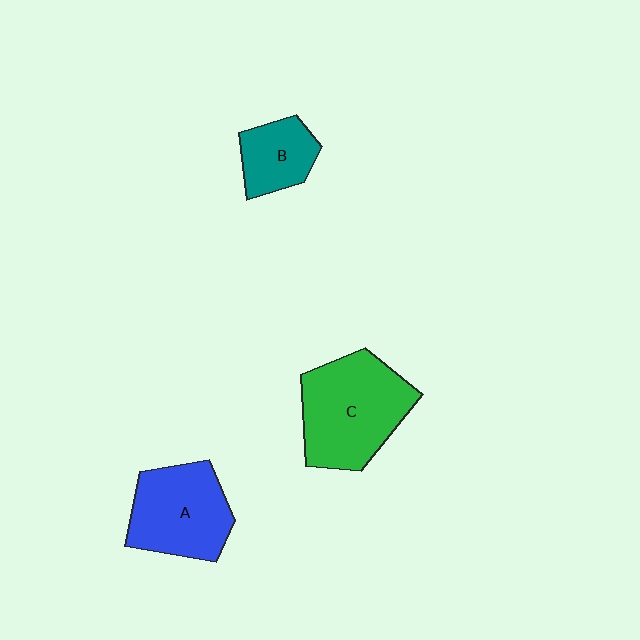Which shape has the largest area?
Shape C (green).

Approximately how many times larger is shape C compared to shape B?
Approximately 2.1 times.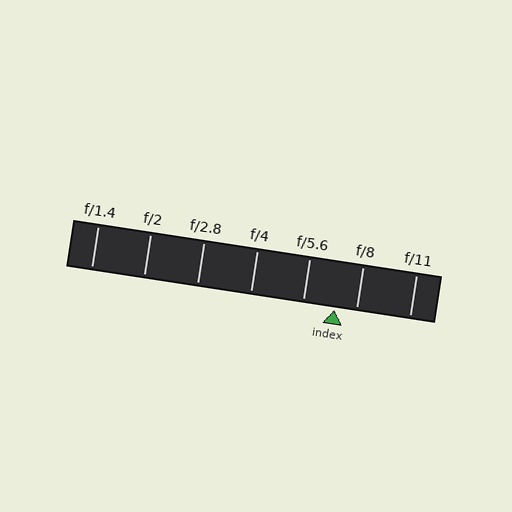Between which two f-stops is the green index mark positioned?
The index mark is between f/5.6 and f/8.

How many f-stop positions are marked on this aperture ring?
There are 7 f-stop positions marked.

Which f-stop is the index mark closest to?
The index mark is closest to f/8.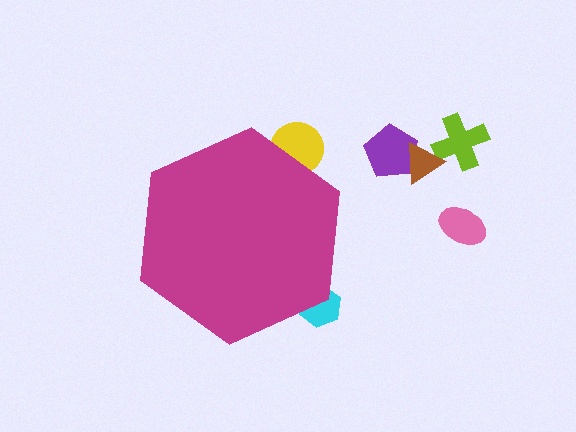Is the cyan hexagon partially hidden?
Yes, the cyan hexagon is partially hidden behind the magenta hexagon.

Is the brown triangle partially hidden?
No, the brown triangle is fully visible.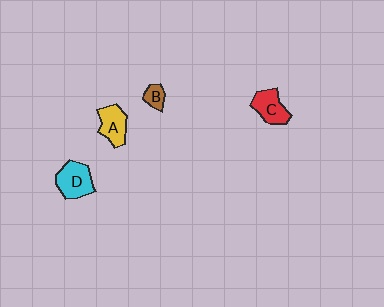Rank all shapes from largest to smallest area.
From largest to smallest: D (cyan), C (red), A (yellow), B (brown).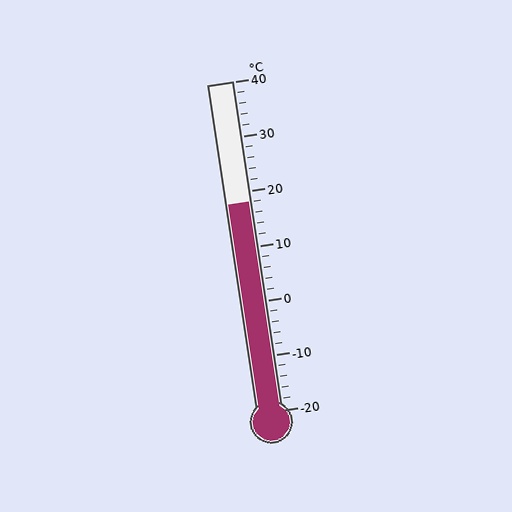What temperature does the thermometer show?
The thermometer shows approximately 18°C.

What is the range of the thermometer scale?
The thermometer scale ranges from -20°C to 40°C.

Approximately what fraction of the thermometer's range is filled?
The thermometer is filled to approximately 65% of its range.